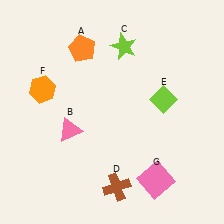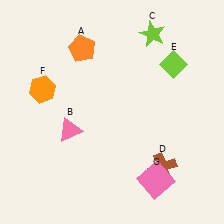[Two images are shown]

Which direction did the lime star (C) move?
The lime star (C) moved right.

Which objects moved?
The objects that moved are: the lime star (C), the brown cross (D), the lime diamond (E).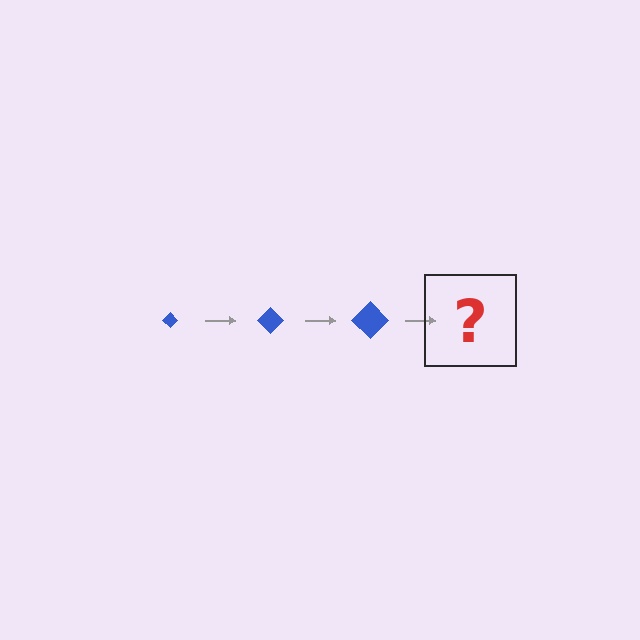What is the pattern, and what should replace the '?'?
The pattern is that the diamond gets progressively larger each step. The '?' should be a blue diamond, larger than the previous one.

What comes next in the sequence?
The next element should be a blue diamond, larger than the previous one.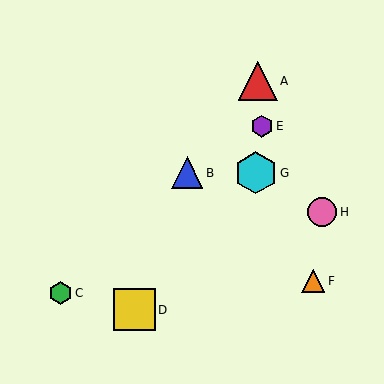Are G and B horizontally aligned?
Yes, both are at y≈173.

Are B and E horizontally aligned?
No, B is at y≈173 and E is at y≈126.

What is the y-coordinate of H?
Object H is at y≈212.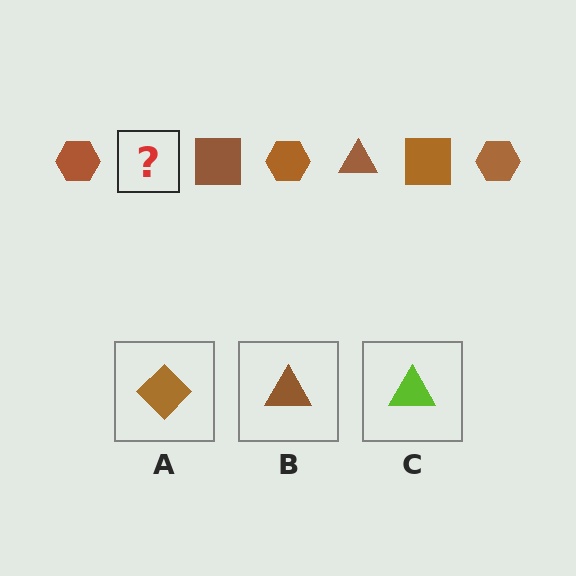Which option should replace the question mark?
Option B.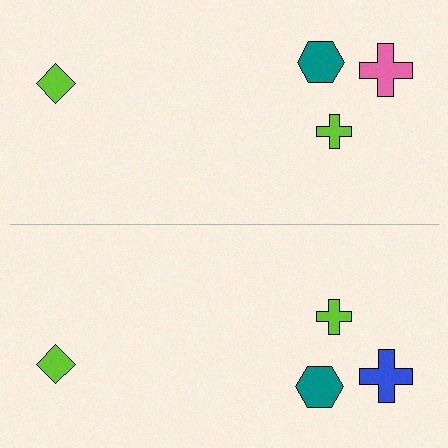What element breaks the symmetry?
The blue cross on the bottom side breaks the symmetry — its mirror counterpart is pink.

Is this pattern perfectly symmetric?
No, the pattern is not perfectly symmetric. The blue cross on the bottom side breaks the symmetry — its mirror counterpart is pink.